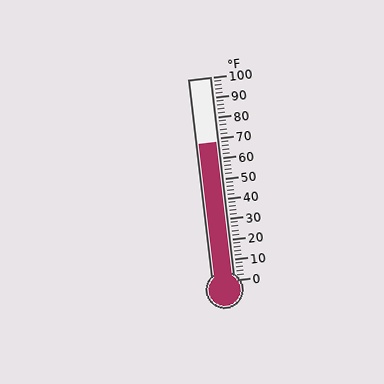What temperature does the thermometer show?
The thermometer shows approximately 68°F.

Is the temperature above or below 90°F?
The temperature is below 90°F.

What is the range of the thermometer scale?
The thermometer scale ranges from 0°F to 100°F.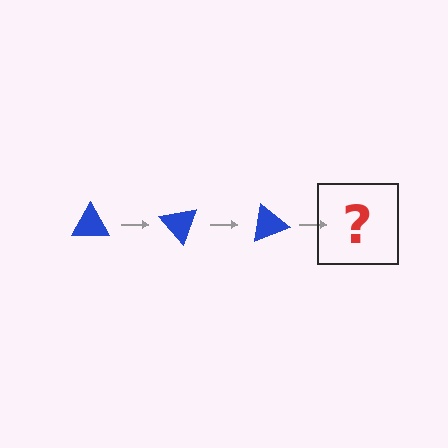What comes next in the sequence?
The next element should be a blue triangle rotated 150 degrees.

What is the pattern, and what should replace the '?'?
The pattern is that the triangle rotates 50 degrees each step. The '?' should be a blue triangle rotated 150 degrees.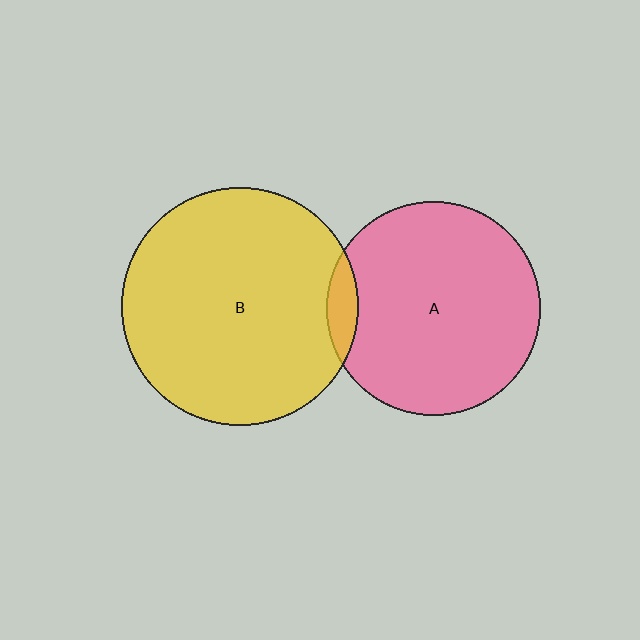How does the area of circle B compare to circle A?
Approximately 1.2 times.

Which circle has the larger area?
Circle B (yellow).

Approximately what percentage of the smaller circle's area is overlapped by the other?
Approximately 5%.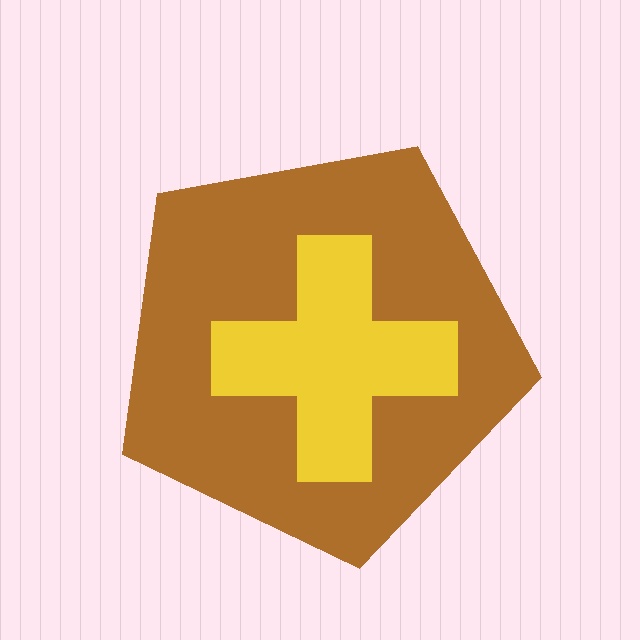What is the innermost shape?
The yellow cross.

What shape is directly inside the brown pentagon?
The yellow cross.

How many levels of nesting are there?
2.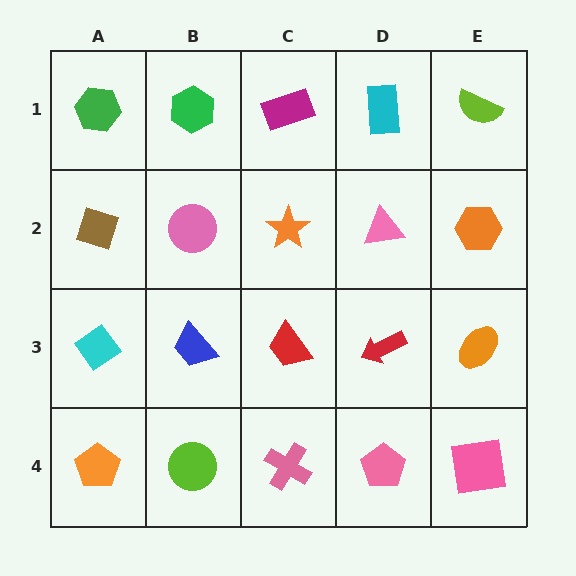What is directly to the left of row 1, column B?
A green hexagon.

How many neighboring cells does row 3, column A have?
3.